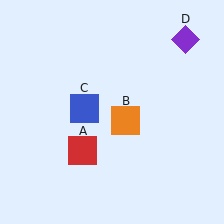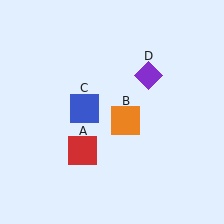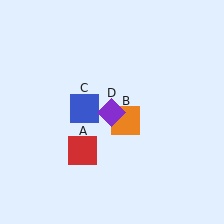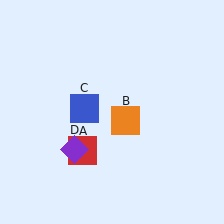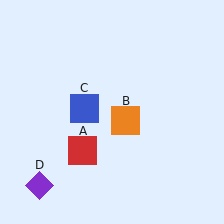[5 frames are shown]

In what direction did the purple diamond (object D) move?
The purple diamond (object D) moved down and to the left.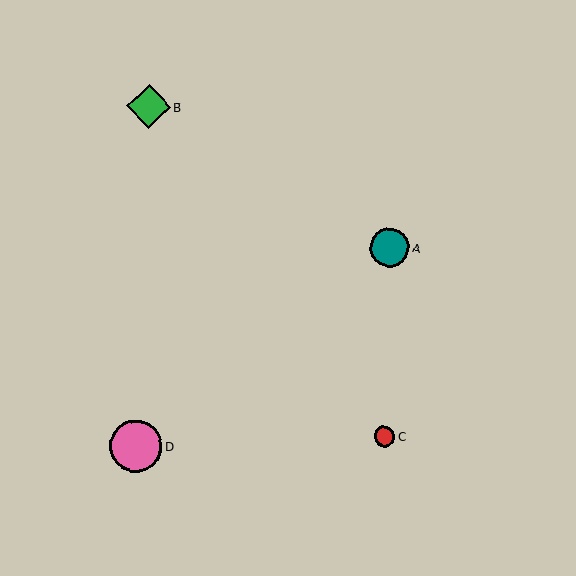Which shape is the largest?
The pink circle (labeled D) is the largest.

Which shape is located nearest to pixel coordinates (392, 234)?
The teal circle (labeled A) at (390, 248) is nearest to that location.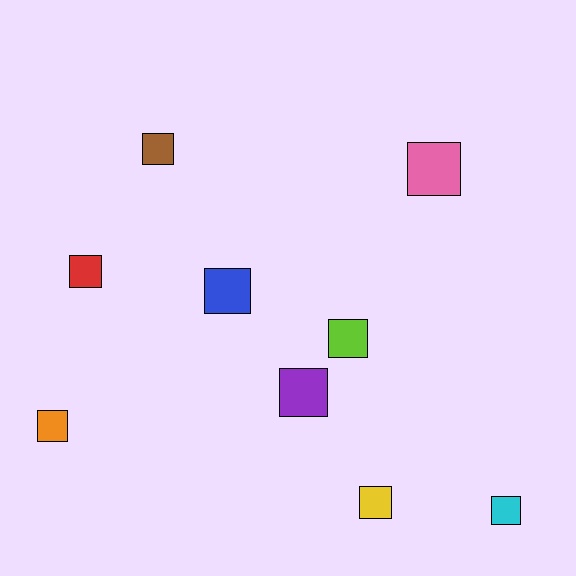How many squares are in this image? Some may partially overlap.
There are 9 squares.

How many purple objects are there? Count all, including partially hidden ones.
There is 1 purple object.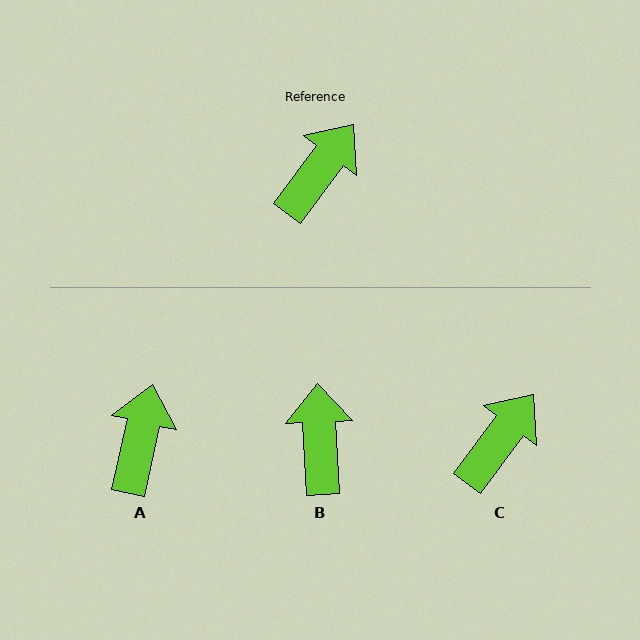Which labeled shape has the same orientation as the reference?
C.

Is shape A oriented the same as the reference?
No, it is off by about 24 degrees.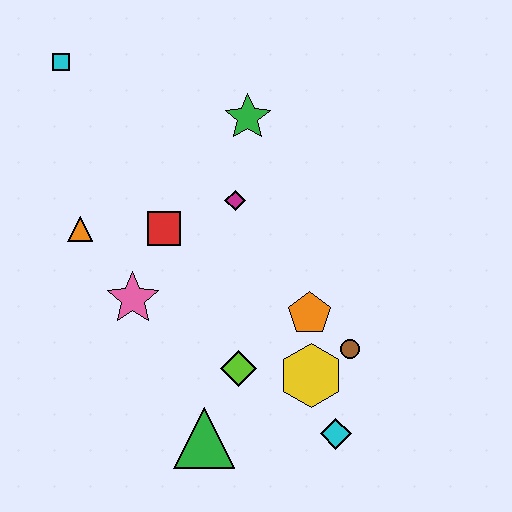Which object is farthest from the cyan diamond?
The cyan square is farthest from the cyan diamond.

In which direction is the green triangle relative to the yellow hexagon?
The green triangle is to the left of the yellow hexagon.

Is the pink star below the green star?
Yes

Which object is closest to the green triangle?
The lime diamond is closest to the green triangle.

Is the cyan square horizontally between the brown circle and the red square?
No